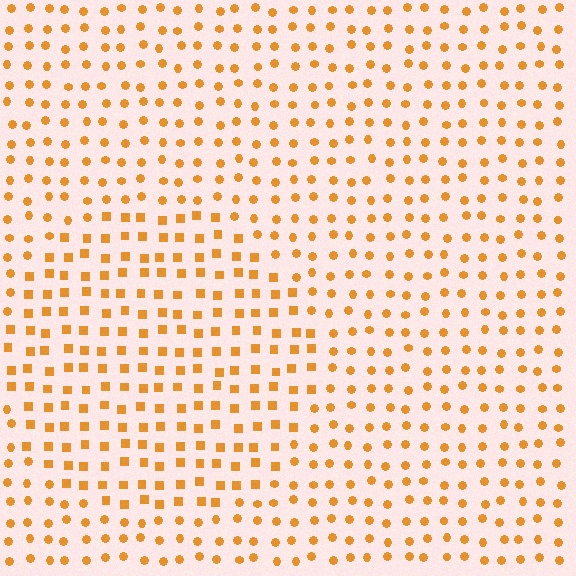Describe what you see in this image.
The image is filled with small orange elements arranged in a uniform grid. A circle-shaped region contains squares, while the surrounding area contains circles. The boundary is defined purely by the change in element shape.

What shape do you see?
I see a circle.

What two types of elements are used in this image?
The image uses squares inside the circle region and circles outside it.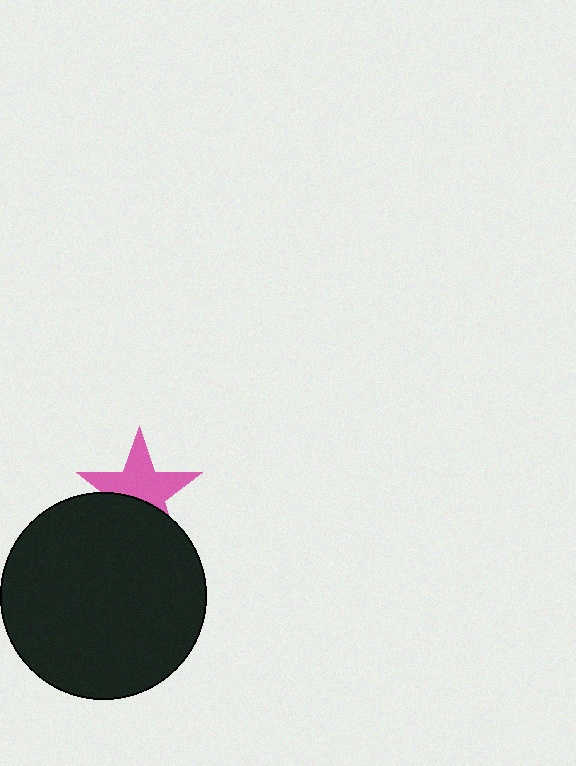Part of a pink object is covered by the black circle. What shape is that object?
It is a star.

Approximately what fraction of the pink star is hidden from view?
Roughly 38% of the pink star is hidden behind the black circle.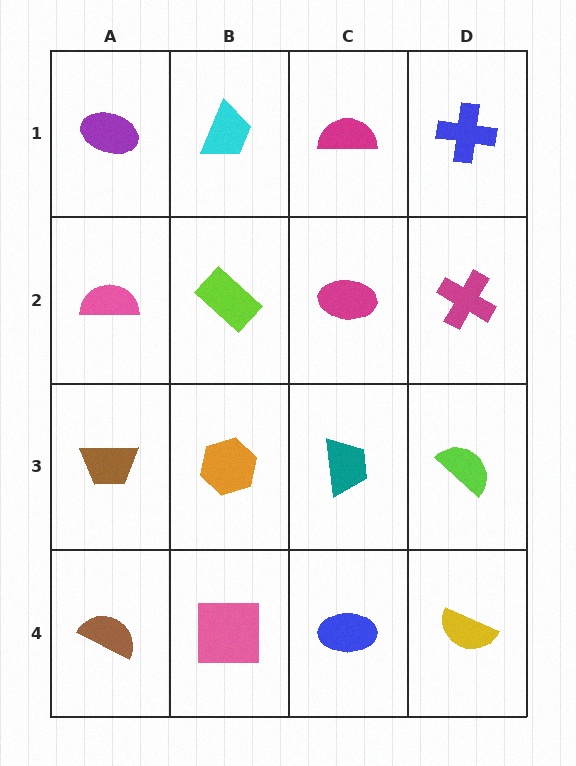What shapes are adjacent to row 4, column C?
A teal trapezoid (row 3, column C), a pink square (row 4, column B), a yellow semicircle (row 4, column D).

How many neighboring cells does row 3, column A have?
3.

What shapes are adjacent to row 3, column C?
A magenta ellipse (row 2, column C), a blue ellipse (row 4, column C), an orange hexagon (row 3, column B), a lime semicircle (row 3, column D).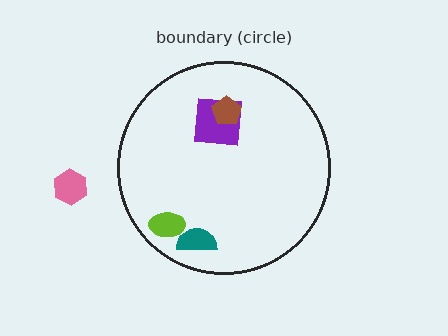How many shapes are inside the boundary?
4 inside, 1 outside.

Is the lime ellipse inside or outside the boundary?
Inside.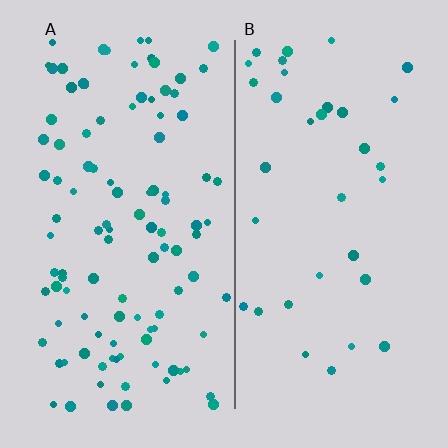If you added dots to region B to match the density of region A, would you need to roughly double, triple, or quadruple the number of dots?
Approximately triple.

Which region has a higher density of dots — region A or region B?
A (the left).